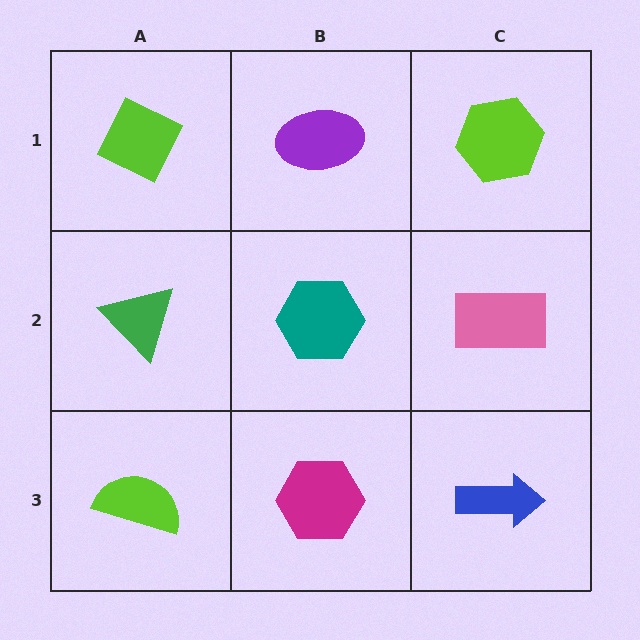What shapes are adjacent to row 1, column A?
A green triangle (row 2, column A), a purple ellipse (row 1, column B).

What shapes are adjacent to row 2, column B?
A purple ellipse (row 1, column B), a magenta hexagon (row 3, column B), a green triangle (row 2, column A), a pink rectangle (row 2, column C).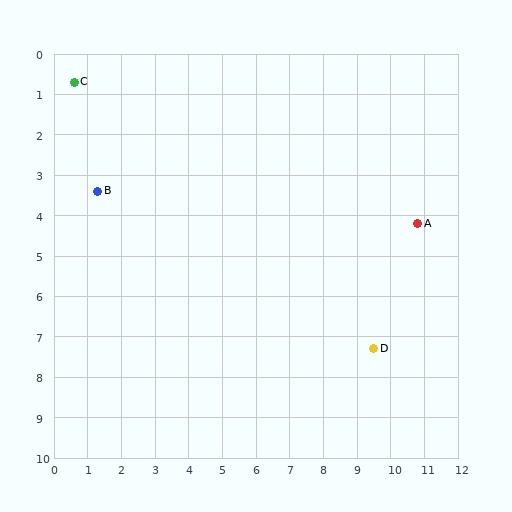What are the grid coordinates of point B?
Point B is at approximately (1.3, 3.4).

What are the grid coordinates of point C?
Point C is at approximately (0.6, 0.7).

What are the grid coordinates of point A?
Point A is at approximately (10.8, 4.2).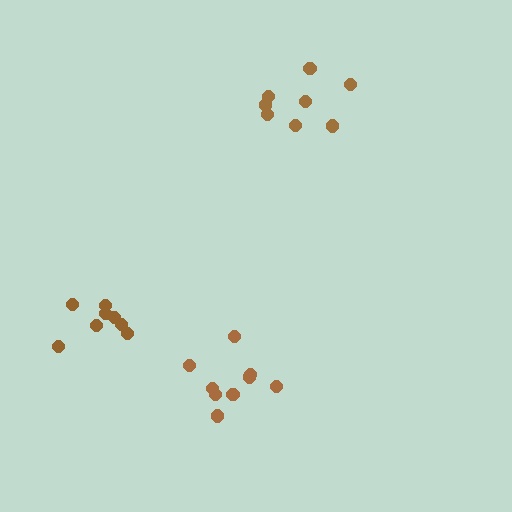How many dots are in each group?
Group 1: 9 dots, Group 2: 8 dots, Group 3: 8 dots (25 total).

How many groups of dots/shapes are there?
There are 3 groups.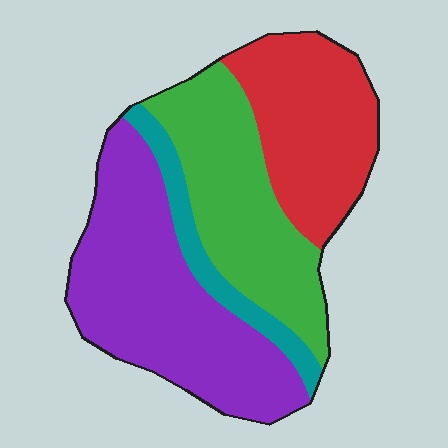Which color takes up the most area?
Purple, at roughly 40%.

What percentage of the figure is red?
Red takes up about one quarter (1/4) of the figure.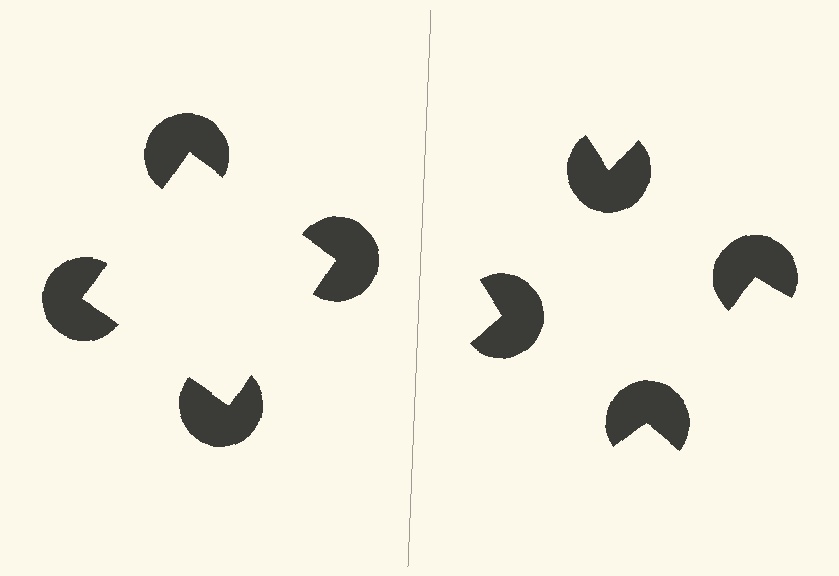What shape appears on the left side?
An illusory square.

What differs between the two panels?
The pac-man discs are positioned identically on both sides; only the wedge orientations differ. On the left they align to a square; on the right they are misaligned.